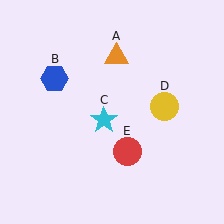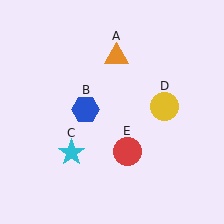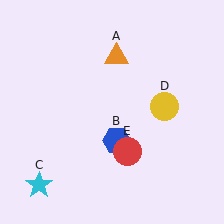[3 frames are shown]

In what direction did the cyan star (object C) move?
The cyan star (object C) moved down and to the left.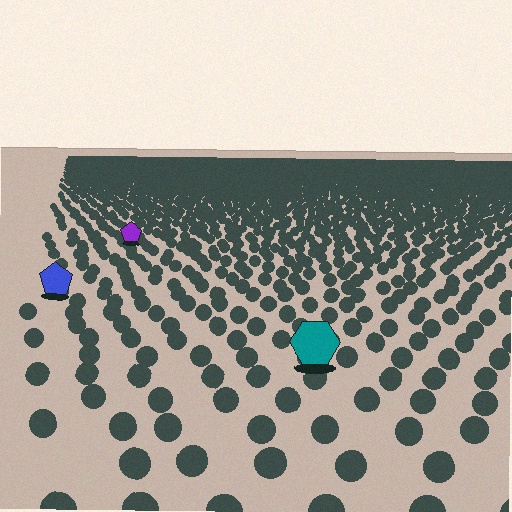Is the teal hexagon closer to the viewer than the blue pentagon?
Yes. The teal hexagon is closer — you can tell from the texture gradient: the ground texture is coarser near it.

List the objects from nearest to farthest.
From nearest to farthest: the teal hexagon, the blue pentagon, the purple pentagon.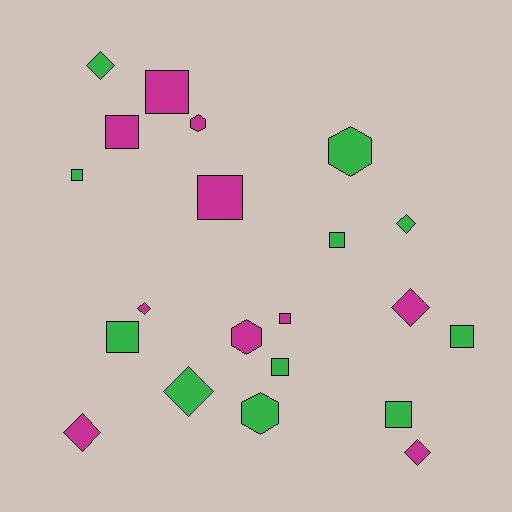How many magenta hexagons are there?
There are 2 magenta hexagons.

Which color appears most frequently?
Green, with 11 objects.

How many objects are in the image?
There are 21 objects.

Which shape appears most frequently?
Square, with 10 objects.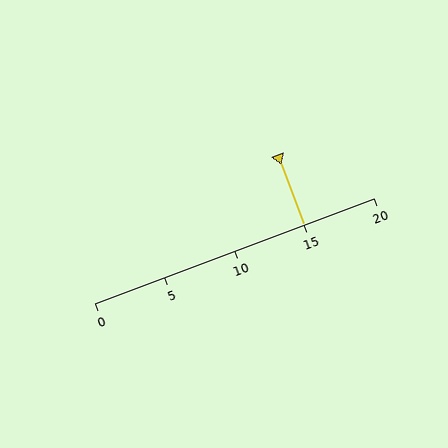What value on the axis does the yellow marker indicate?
The marker indicates approximately 15.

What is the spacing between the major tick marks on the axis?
The major ticks are spaced 5 apart.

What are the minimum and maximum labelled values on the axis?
The axis runs from 0 to 20.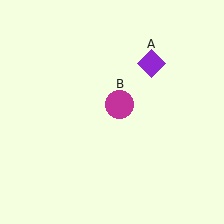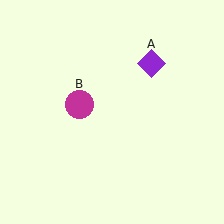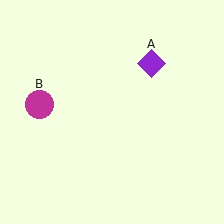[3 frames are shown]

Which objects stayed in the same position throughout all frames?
Purple diamond (object A) remained stationary.